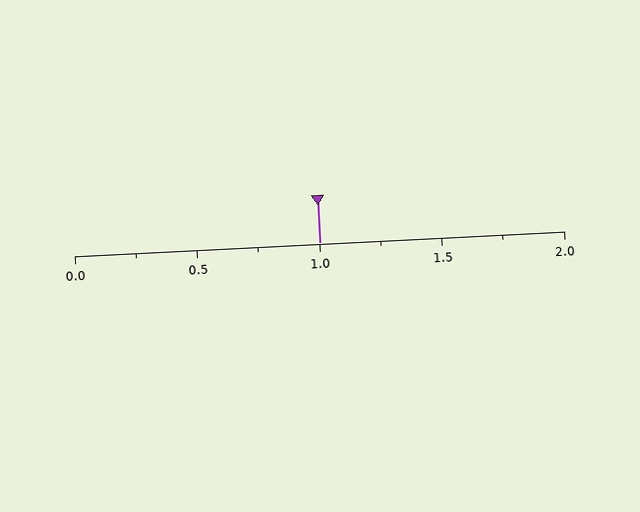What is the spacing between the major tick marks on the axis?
The major ticks are spaced 0.5 apart.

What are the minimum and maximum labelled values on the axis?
The axis runs from 0.0 to 2.0.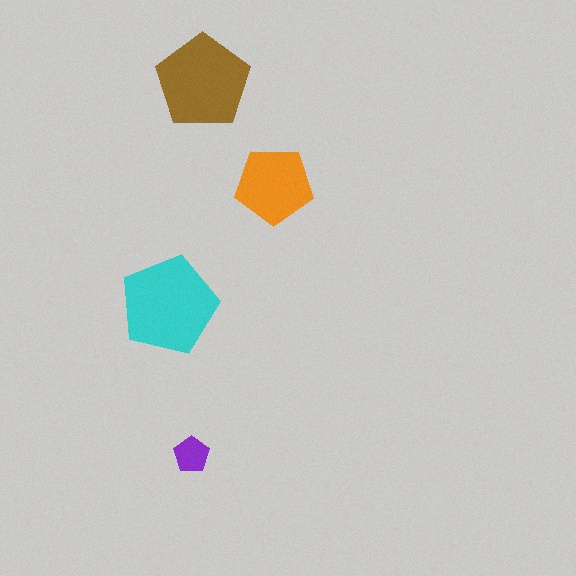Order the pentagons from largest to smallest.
the cyan one, the brown one, the orange one, the purple one.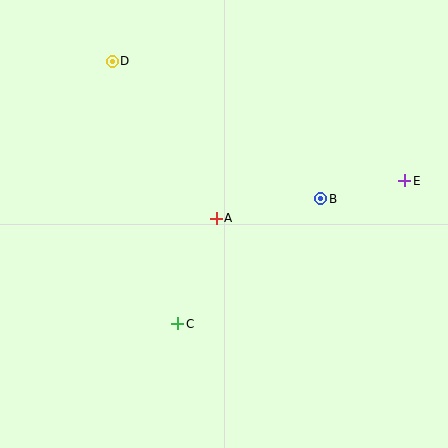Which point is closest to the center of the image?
Point A at (216, 218) is closest to the center.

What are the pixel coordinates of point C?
Point C is at (178, 324).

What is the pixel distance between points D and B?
The distance between D and B is 250 pixels.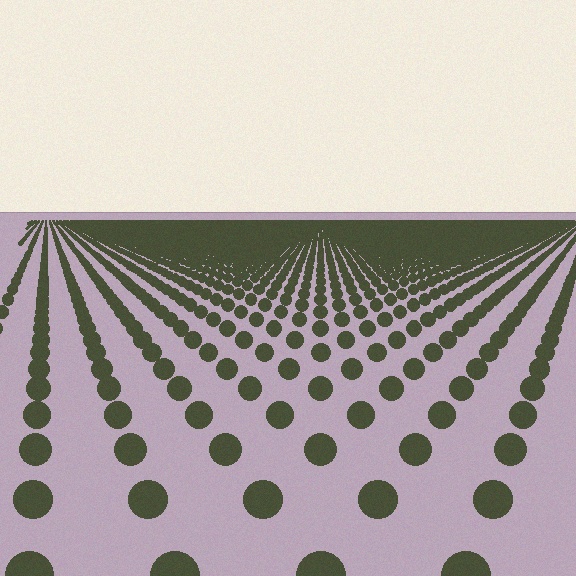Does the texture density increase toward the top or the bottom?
Density increases toward the top.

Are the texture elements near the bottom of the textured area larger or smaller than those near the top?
Larger. Near the bottom, elements are closer to the viewer and appear at a bigger on-screen size.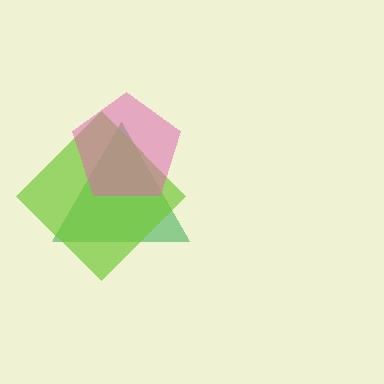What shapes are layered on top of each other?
The layered shapes are: a green triangle, a lime diamond, a pink pentagon.